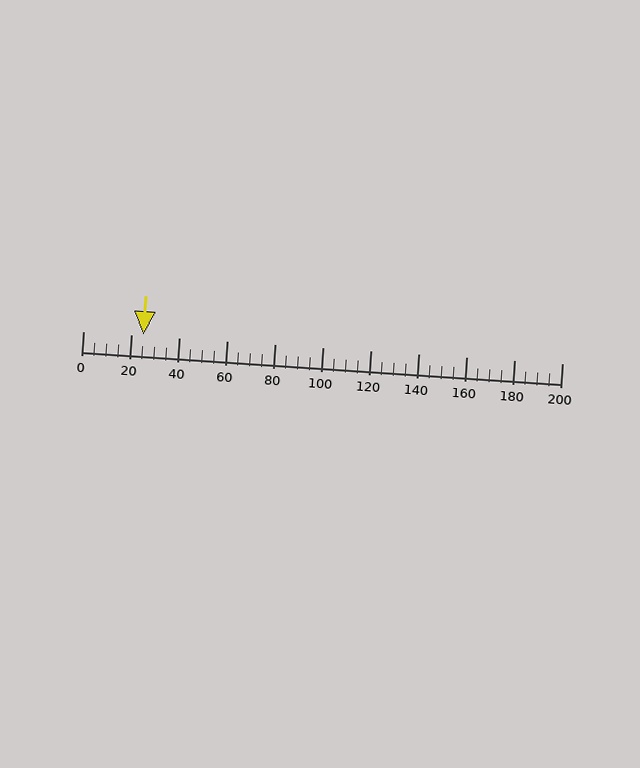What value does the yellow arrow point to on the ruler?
The yellow arrow points to approximately 25.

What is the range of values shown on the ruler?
The ruler shows values from 0 to 200.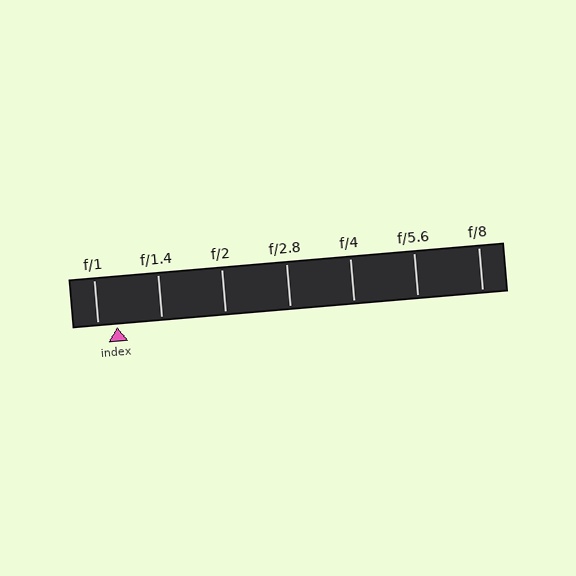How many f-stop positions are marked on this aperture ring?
There are 7 f-stop positions marked.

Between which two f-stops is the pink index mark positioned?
The index mark is between f/1 and f/1.4.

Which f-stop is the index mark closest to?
The index mark is closest to f/1.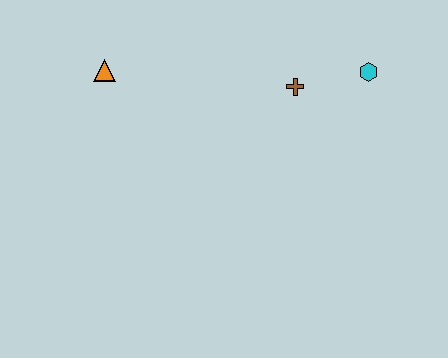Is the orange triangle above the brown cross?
Yes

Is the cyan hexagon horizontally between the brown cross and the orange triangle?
No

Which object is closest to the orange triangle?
The brown cross is closest to the orange triangle.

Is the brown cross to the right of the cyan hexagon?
No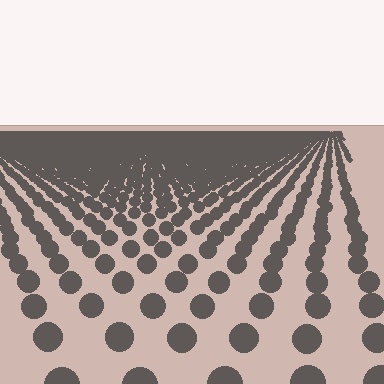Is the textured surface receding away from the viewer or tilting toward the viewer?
The surface is receding away from the viewer. Texture elements get smaller and denser toward the top.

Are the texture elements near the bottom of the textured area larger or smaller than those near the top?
Larger. Near the bottom, elements are closer to the viewer and appear at a bigger on-screen size.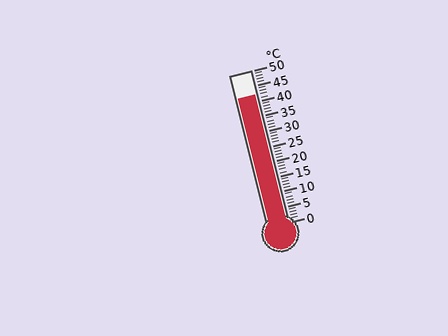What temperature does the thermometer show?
The thermometer shows approximately 42°C.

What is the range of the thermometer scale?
The thermometer scale ranges from 0°C to 50°C.